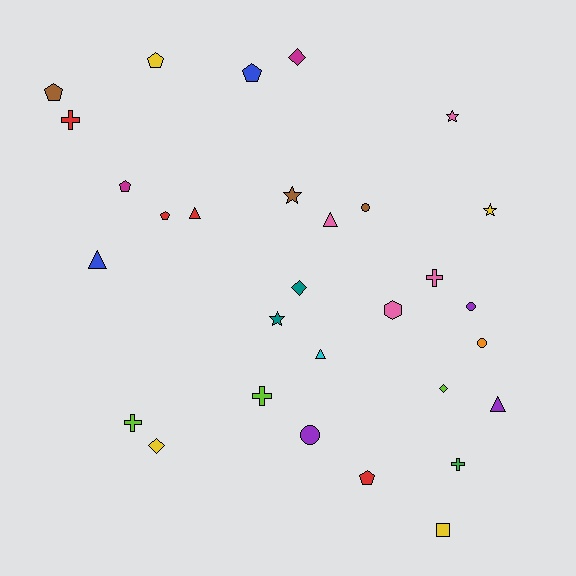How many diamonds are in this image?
There are 4 diamonds.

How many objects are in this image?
There are 30 objects.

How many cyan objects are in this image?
There is 1 cyan object.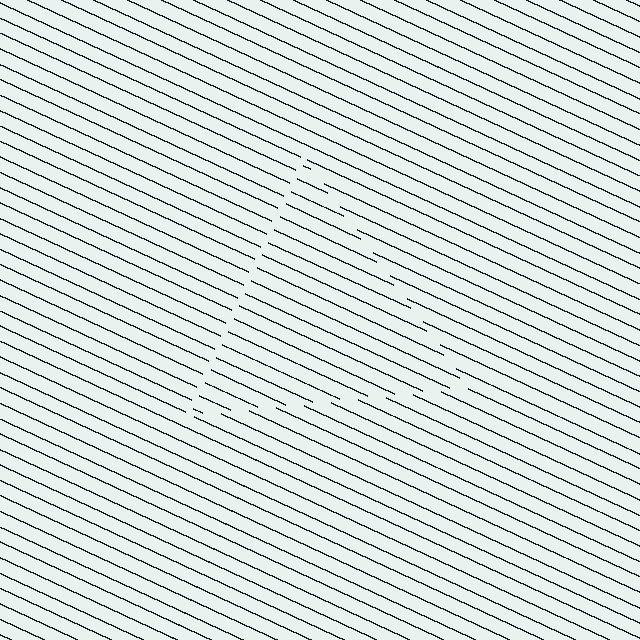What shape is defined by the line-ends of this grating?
An illusory triangle. The interior of the shape contains the same grating, shifted by half a period — the contour is defined by the phase discontinuity where line-ends from the inner and outer gratings abut.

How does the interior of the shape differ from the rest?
The interior of the shape contains the same grating, shifted by half a period — the contour is defined by the phase discontinuity where line-ends from the inner and outer gratings abut.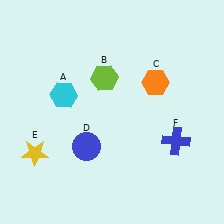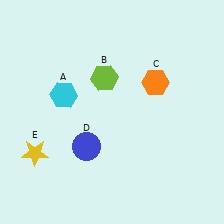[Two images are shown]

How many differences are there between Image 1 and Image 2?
There is 1 difference between the two images.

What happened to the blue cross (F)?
The blue cross (F) was removed in Image 2. It was in the bottom-right area of Image 1.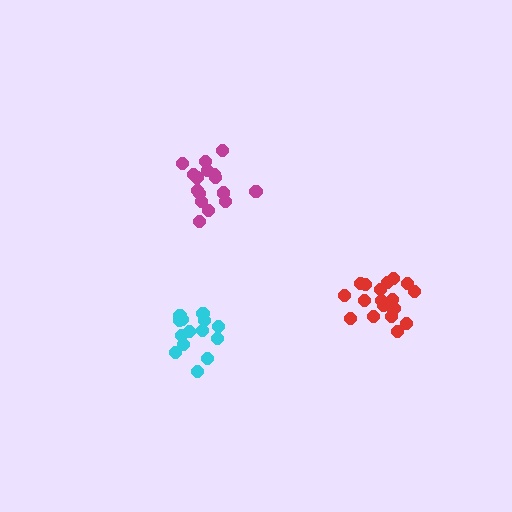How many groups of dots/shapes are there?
There are 3 groups.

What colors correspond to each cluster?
The clusters are colored: cyan, red, magenta.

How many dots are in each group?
Group 1: 14 dots, Group 2: 19 dots, Group 3: 18 dots (51 total).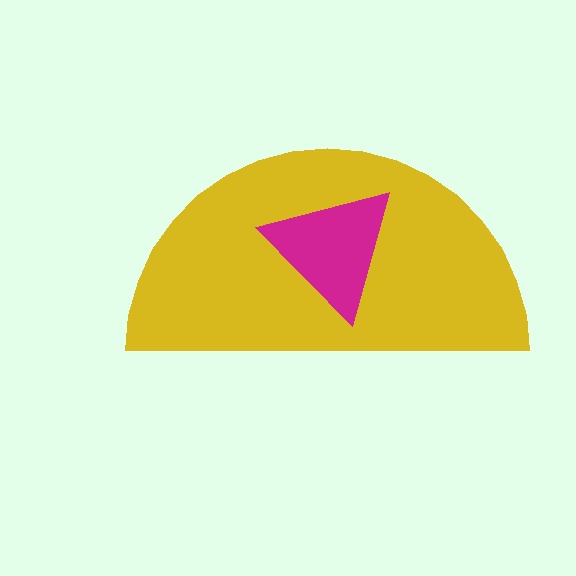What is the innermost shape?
The magenta triangle.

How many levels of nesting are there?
2.